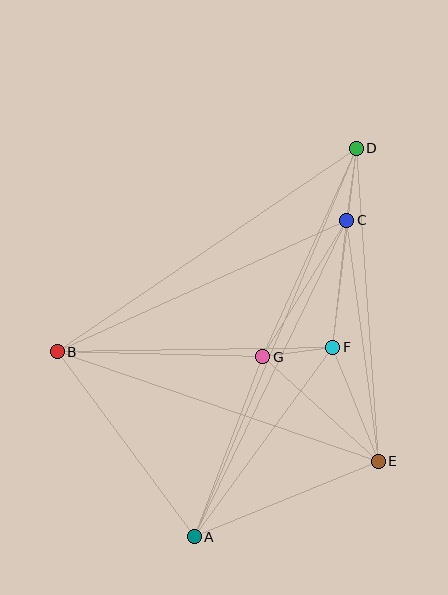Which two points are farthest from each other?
Points A and D are farthest from each other.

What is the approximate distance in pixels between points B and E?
The distance between B and E is approximately 339 pixels.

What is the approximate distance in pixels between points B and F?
The distance between B and F is approximately 275 pixels.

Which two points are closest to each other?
Points F and G are closest to each other.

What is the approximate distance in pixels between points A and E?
The distance between A and E is approximately 199 pixels.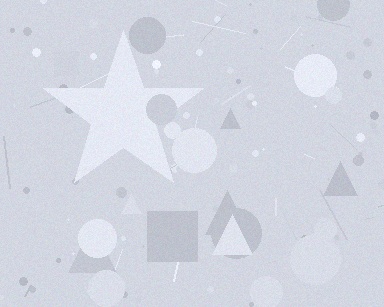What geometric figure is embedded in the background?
A star is embedded in the background.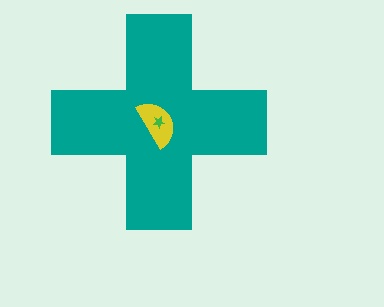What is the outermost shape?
The teal cross.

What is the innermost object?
The green star.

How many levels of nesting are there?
3.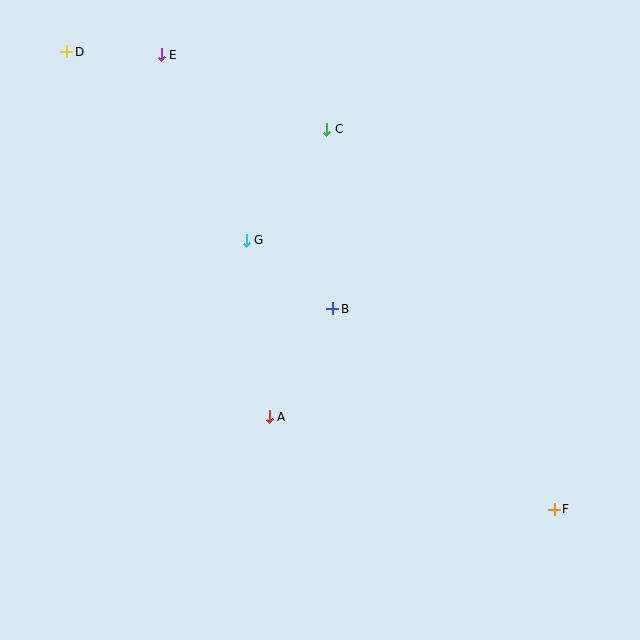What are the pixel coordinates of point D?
Point D is at (67, 52).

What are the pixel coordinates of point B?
Point B is at (333, 309).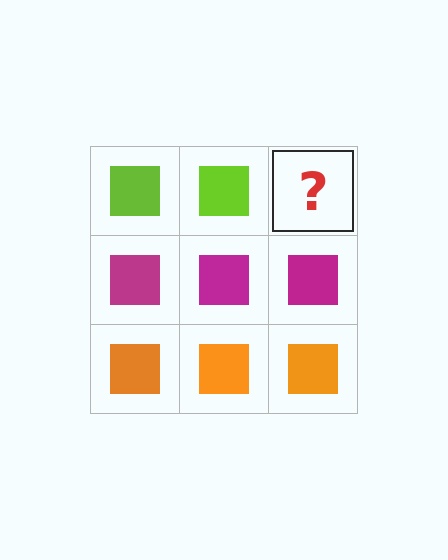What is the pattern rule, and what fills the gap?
The rule is that each row has a consistent color. The gap should be filled with a lime square.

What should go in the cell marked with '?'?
The missing cell should contain a lime square.